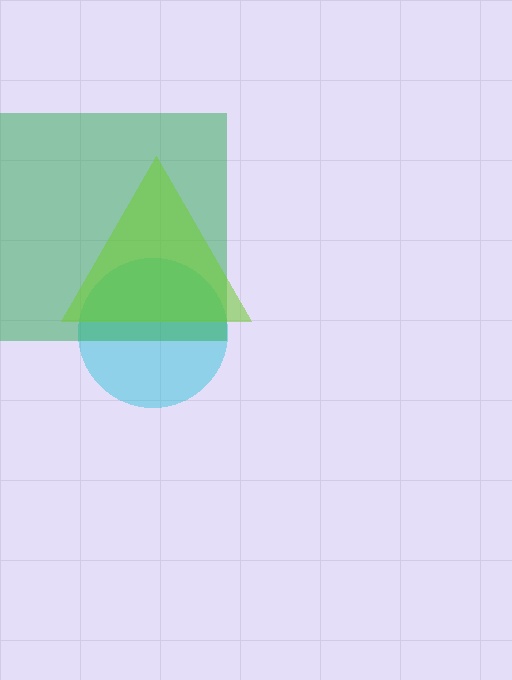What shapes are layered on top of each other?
The layered shapes are: a cyan circle, a green square, a lime triangle.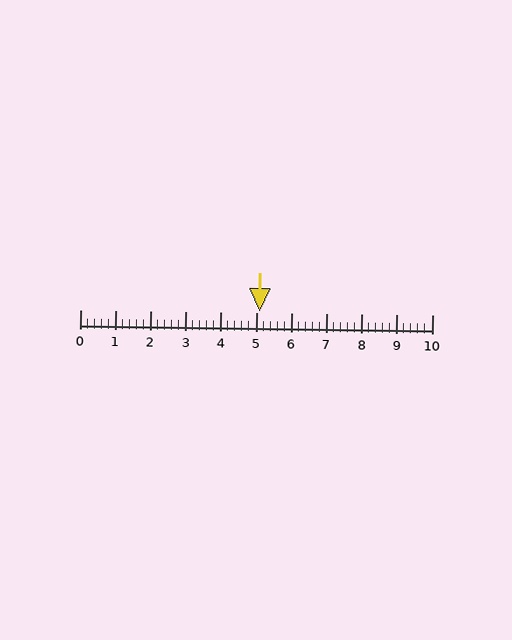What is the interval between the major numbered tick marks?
The major tick marks are spaced 1 units apart.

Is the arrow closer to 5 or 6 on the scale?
The arrow is closer to 5.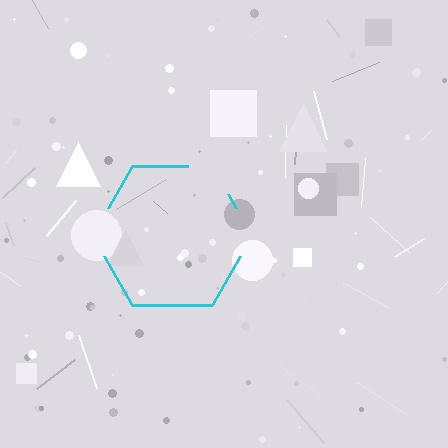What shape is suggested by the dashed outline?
The dashed outline suggests a hexagon.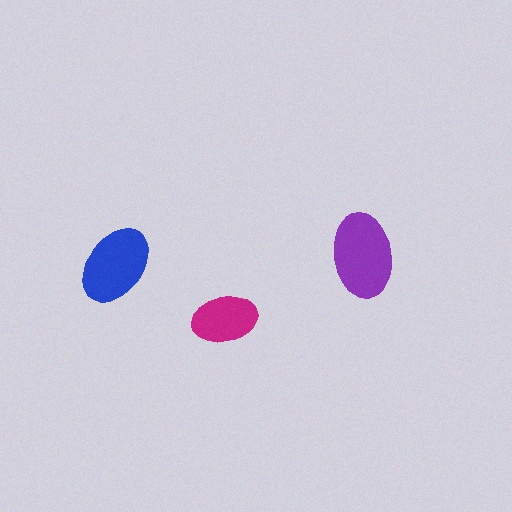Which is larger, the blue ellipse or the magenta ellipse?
The blue one.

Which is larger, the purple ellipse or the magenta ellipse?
The purple one.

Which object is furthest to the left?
The blue ellipse is leftmost.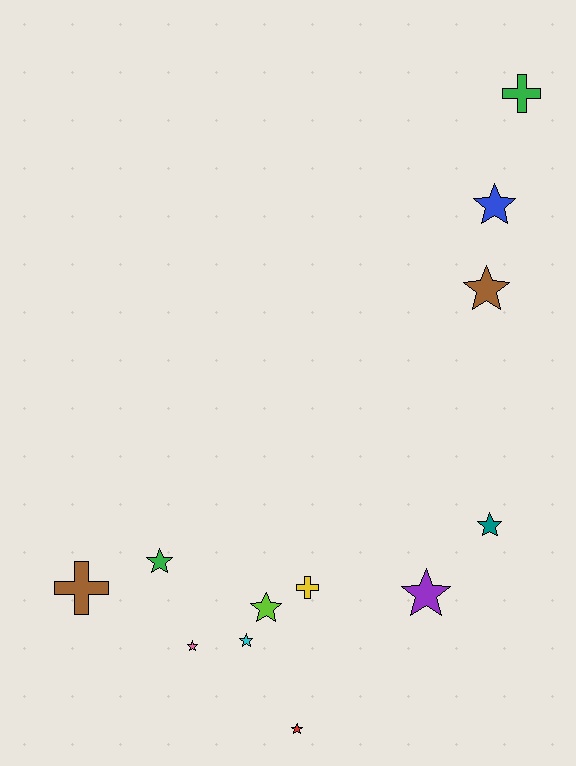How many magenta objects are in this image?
There are no magenta objects.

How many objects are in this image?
There are 12 objects.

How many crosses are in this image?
There are 3 crosses.